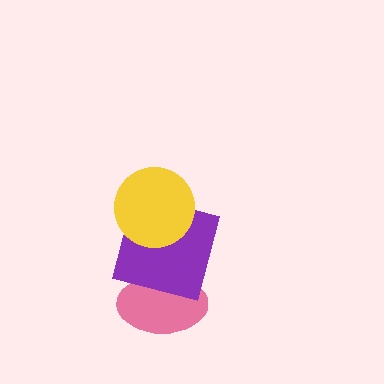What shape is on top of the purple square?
The yellow circle is on top of the purple square.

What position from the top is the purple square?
The purple square is 2nd from the top.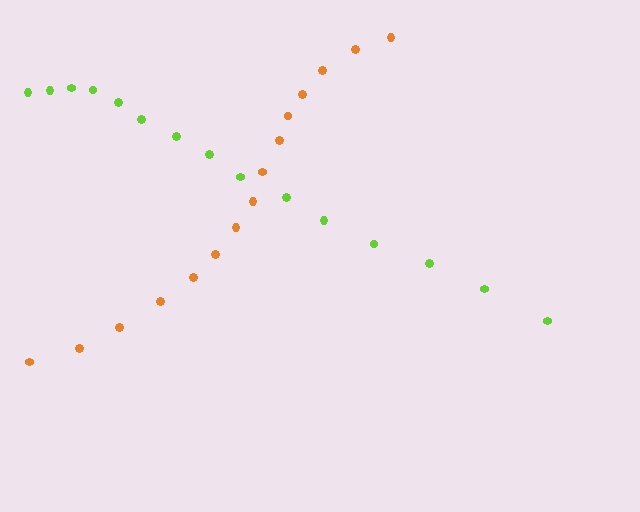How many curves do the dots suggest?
There are 2 distinct paths.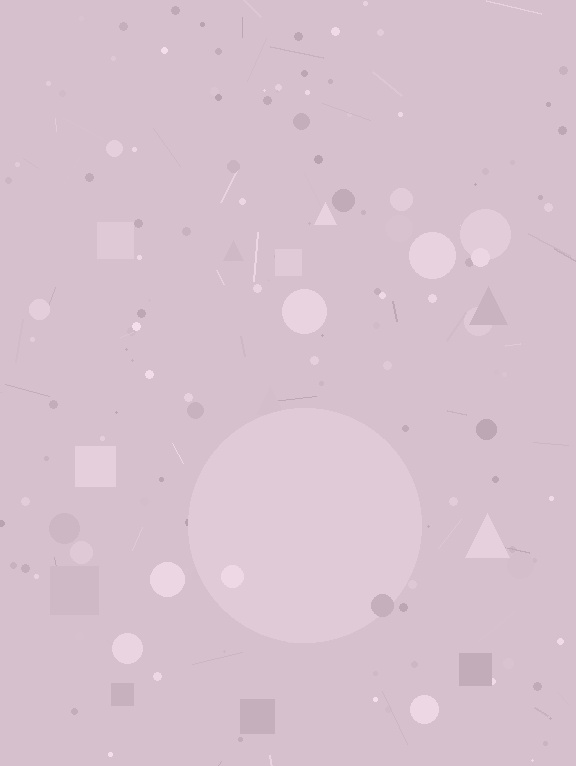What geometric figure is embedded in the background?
A circle is embedded in the background.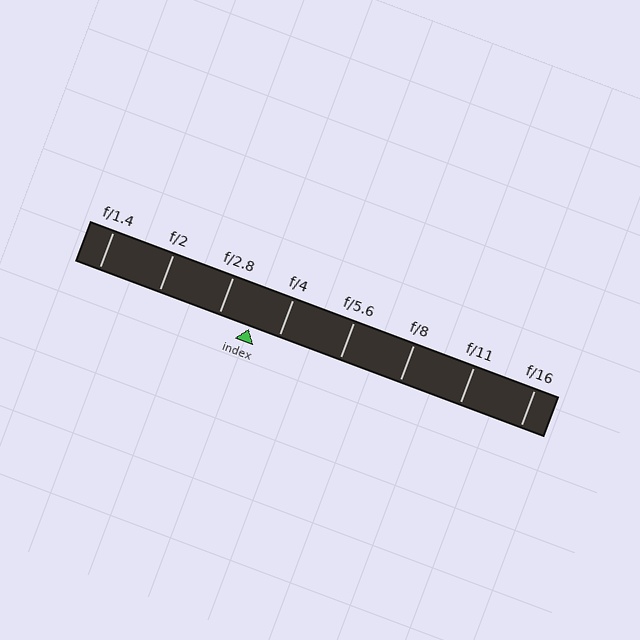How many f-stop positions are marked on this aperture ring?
There are 8 f-stop positions marked.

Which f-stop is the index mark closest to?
The index mark is closest to f/4.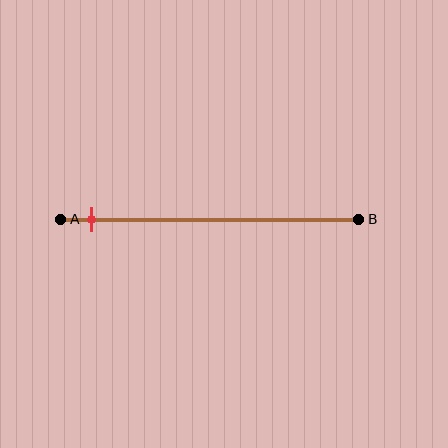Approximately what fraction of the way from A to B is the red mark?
The red mark is approximately 10% of the way from A to B.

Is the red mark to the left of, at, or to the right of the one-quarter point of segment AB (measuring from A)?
The red mark is to the left of the one-quarter point of segment AB.